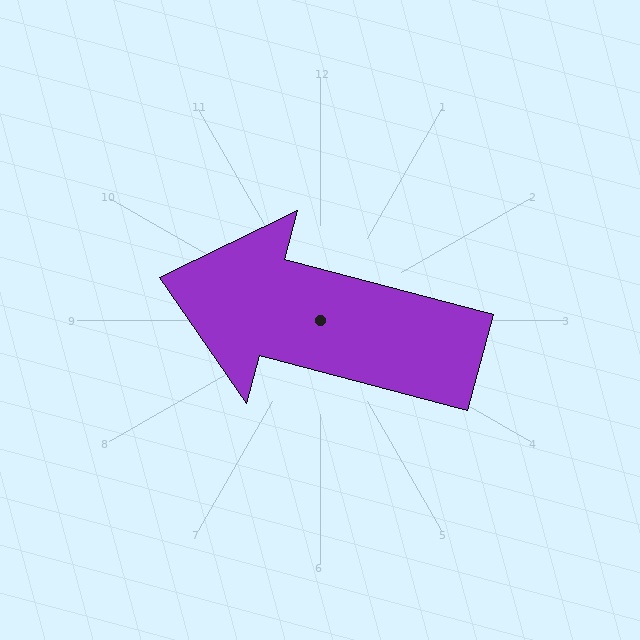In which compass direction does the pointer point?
West.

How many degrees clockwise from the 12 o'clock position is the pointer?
Approximately 285 degrees.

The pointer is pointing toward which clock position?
Roughly 9 o'clock.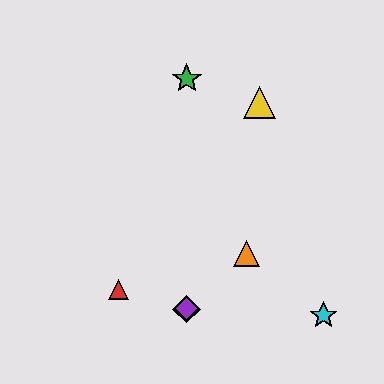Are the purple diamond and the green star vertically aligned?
Yes, both are at x≈187.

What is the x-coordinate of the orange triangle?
The orange triangle is at x≈246.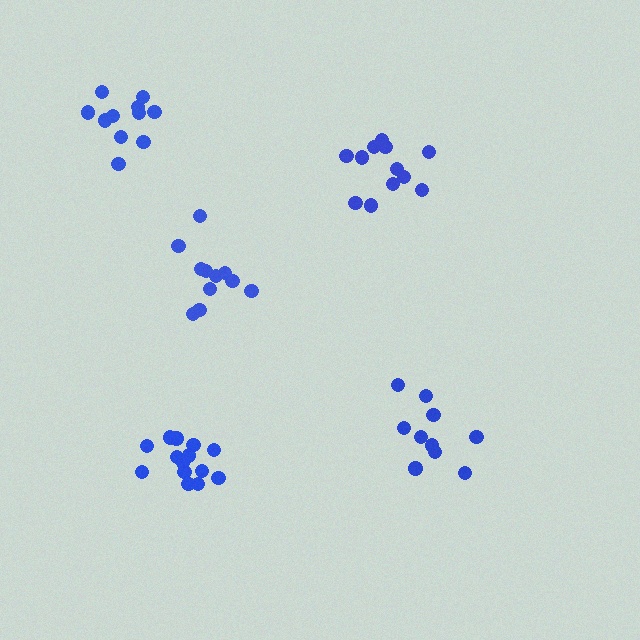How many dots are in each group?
Group 1: 11 dots, Group 2: 12 dots, Group 3: 14 dots, Group 4: 11 dots, Group 5: 10 dots (58 total).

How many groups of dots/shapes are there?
There are 5 groups.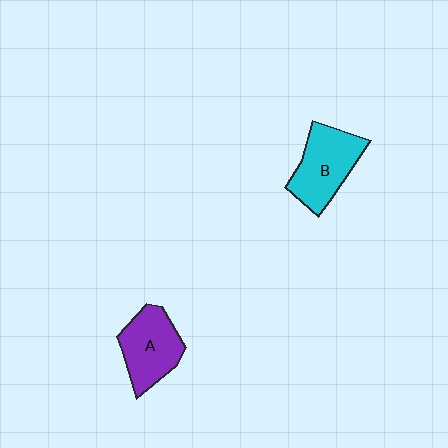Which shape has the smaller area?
Shape A (purple).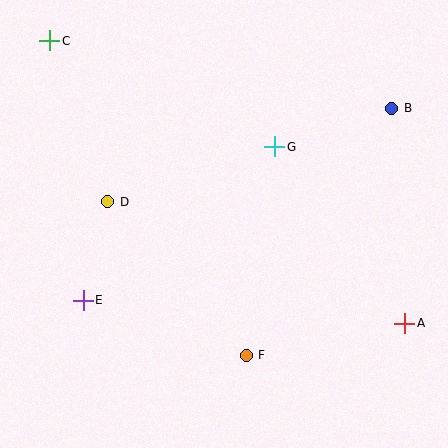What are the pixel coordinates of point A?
Point A is at (405, 323).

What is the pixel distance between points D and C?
The distance between D and C is 172 pixels.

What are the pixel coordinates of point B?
Point B is at (392, 108).